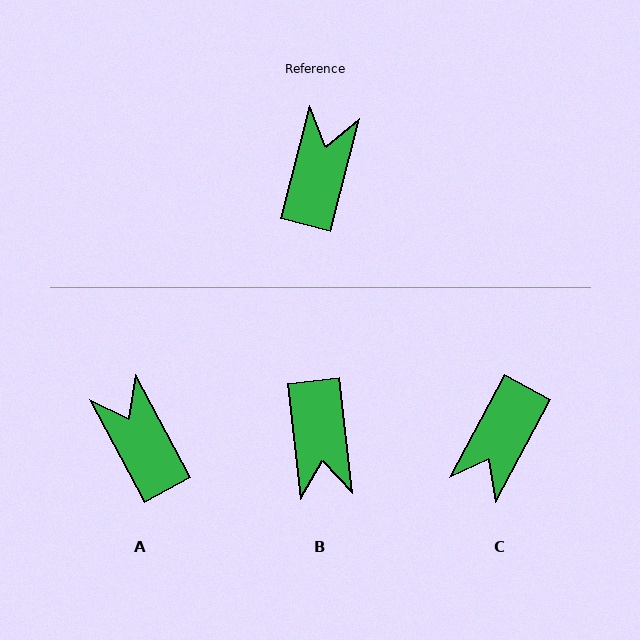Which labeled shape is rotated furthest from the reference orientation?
C, about 166 degrees away.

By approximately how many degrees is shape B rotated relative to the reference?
Approximately 159 degrees clockwise.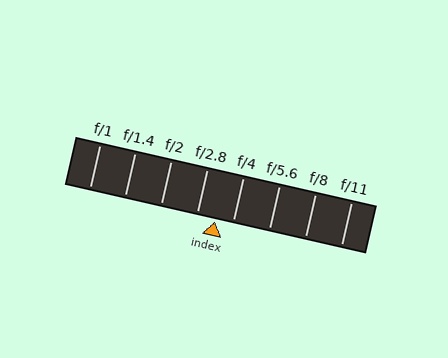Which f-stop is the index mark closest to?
The index mark is closest to f/4.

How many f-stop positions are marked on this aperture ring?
There are 8 f-stop positions marked.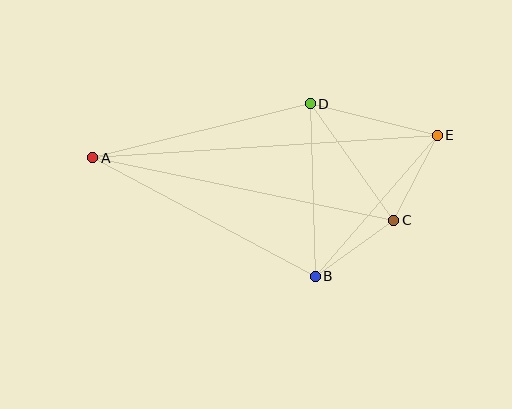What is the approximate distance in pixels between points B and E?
The distance between B and E is approximately 187 pixels.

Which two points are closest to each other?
Points C and E are closest to each other.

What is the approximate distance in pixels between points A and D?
The distance between A and D is approximately 224 pixels.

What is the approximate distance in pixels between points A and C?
The distance between A and C is approximately 307 pixels.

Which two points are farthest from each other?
Points A and E are farthest from each other.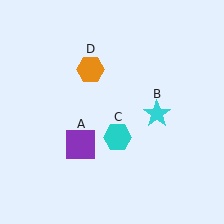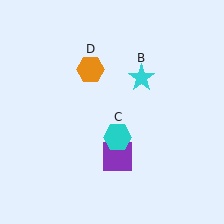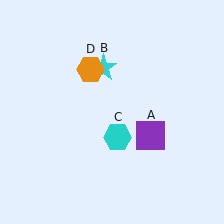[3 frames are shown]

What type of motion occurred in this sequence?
The purple square (object A), cyan star (object B) rotated counterclockwise around the center of the scene.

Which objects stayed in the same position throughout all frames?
Cyan hexagon (object C) and orange hexagon (object D) remained stationary.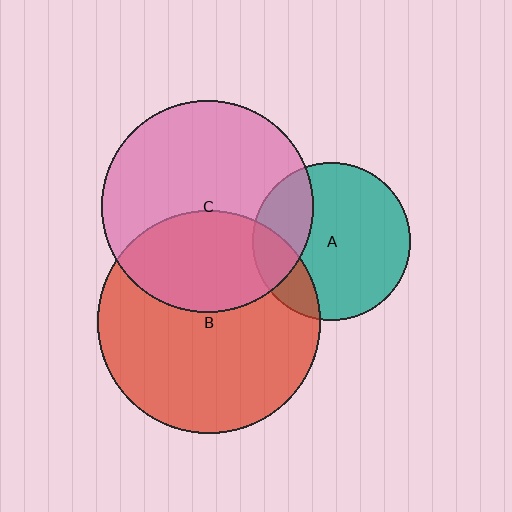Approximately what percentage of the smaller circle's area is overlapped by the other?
Approximately 20%.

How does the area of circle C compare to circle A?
Approximately 1.8 times.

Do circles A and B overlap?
Yes.